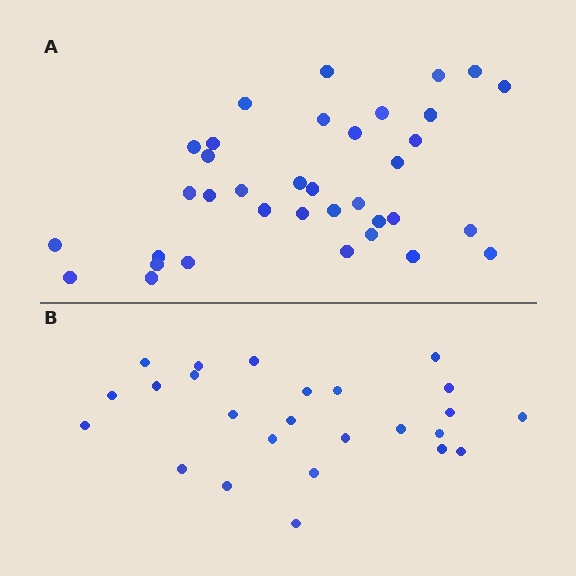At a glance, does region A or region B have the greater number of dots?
Region A (the top region) has more dots.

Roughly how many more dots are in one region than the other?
Region A has roughly 12 or so more dots than region B.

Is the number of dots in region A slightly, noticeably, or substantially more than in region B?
Region A has noticeably more, but not dramatically so. The ratio is roughly 1.4 to 1.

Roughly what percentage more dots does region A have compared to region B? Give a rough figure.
About 45% more.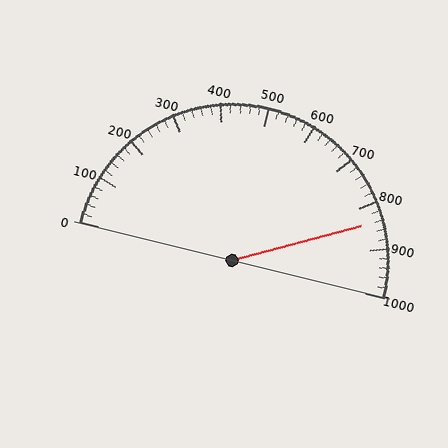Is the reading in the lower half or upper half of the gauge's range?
The reading is in the upper half of the range (0 to 1000).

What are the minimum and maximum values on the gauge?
The gauge ranges from 0 to 1000.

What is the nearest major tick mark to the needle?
The nearest major tick mark is 800.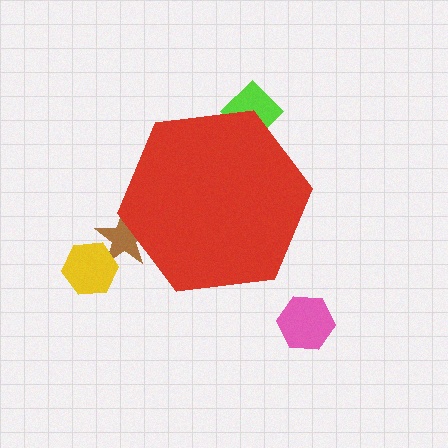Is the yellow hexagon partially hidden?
No, the yellow hexagon is fully visible.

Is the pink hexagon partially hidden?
No, the pink hexagon is fully visible.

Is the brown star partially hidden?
Yes, the brown star is partially hidden behind the red hexagon.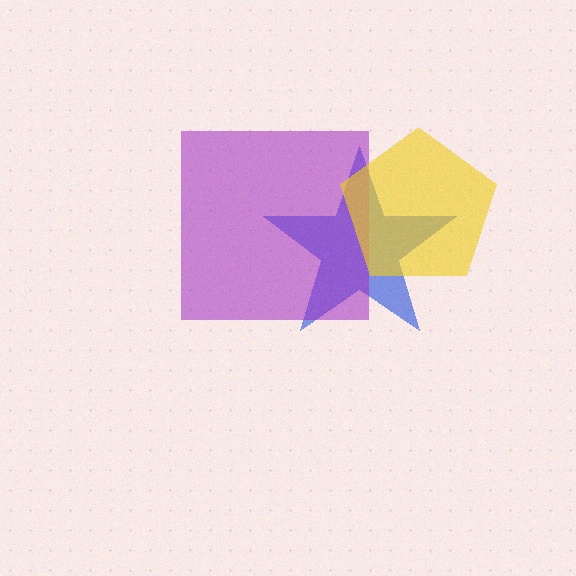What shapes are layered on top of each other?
The layered shapes are: a blue star, a purple square, a yellow pentagon.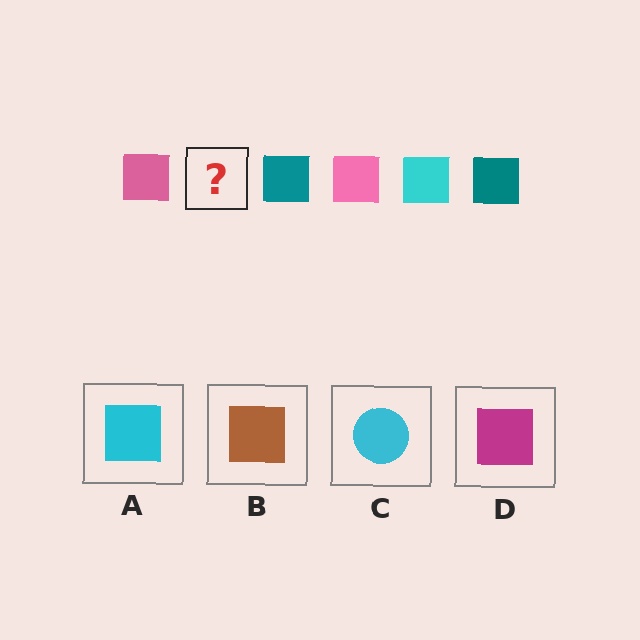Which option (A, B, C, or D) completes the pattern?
A.